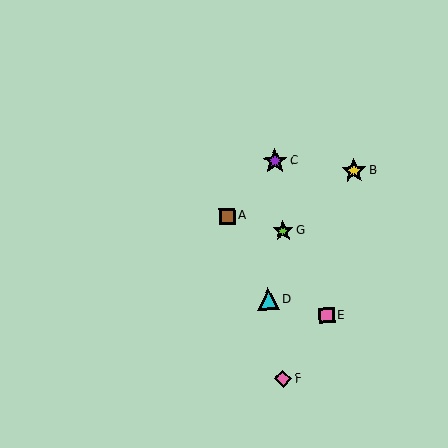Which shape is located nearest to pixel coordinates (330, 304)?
The pink square (labeled E) at (327, 315) is nearest to that location.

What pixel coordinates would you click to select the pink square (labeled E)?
Click at (327, 315) to select the pink square E.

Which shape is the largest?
The purple star (labeled C) is the largest.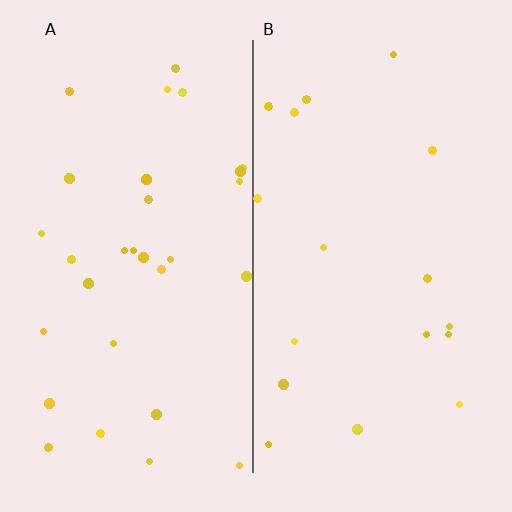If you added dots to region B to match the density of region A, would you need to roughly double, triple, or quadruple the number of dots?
Approximately double.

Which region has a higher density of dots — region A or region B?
A (the left).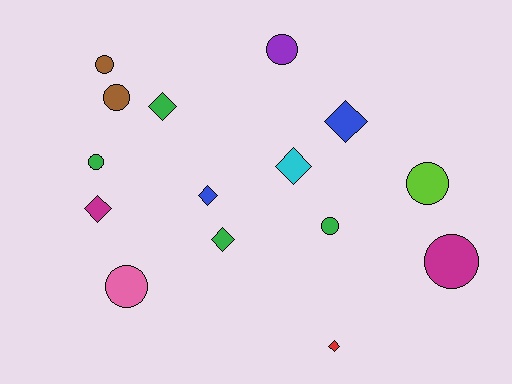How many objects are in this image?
There are 15 objects.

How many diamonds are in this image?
There are 7 diamonds.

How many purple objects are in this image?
There is 1 purple object.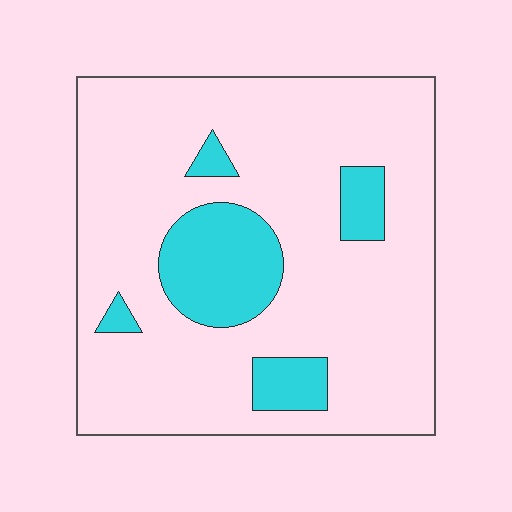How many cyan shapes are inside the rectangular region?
5.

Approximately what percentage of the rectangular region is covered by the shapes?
Approximately 15%.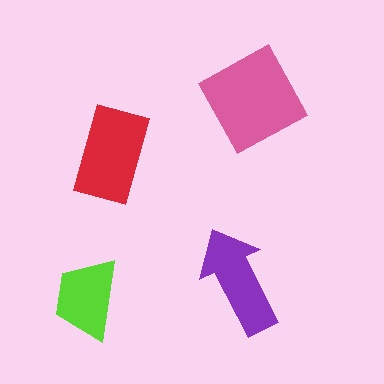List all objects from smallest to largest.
The lime trapezoid, the purple arrow, the red rectangle, the pink diamond.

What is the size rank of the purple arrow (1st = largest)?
3rd.